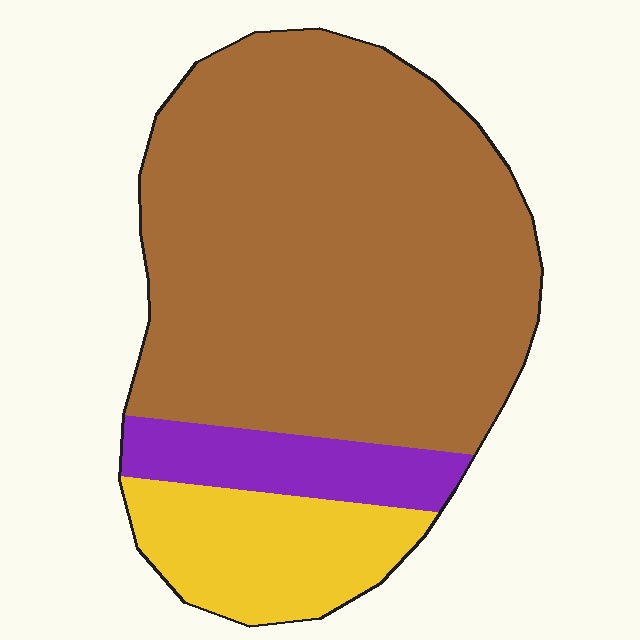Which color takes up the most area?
Brown, at roughly 75%.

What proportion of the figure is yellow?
Yellow covers around 15% of the figure.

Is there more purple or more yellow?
Yellow.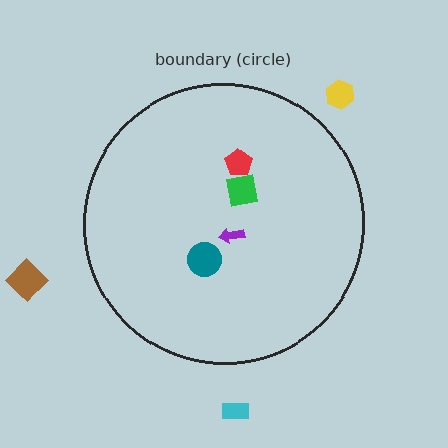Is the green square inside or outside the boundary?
Inside.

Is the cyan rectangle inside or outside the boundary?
Outside.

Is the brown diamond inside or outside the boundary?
Outside.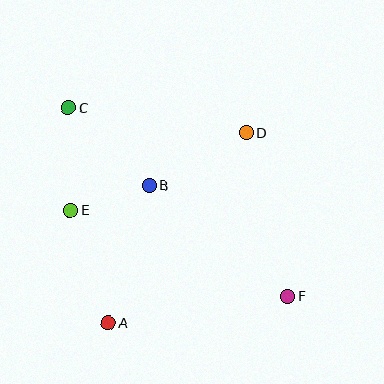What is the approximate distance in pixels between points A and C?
The distance between A and C is approximately 219 pixels.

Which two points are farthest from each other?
Points C and F are farthest from each other.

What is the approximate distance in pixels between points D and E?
The distance between D and E is approximately 192 pixels.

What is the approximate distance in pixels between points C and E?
The distance between C and E is approximately 103 pixels.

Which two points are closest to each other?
Points B and E are closest to each other.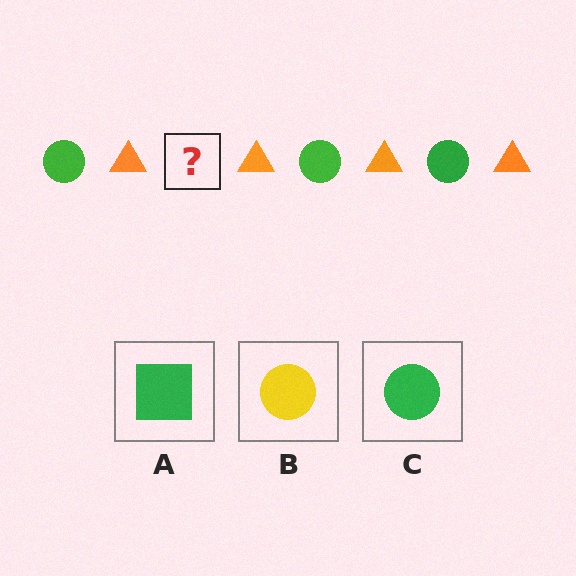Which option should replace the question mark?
Option C.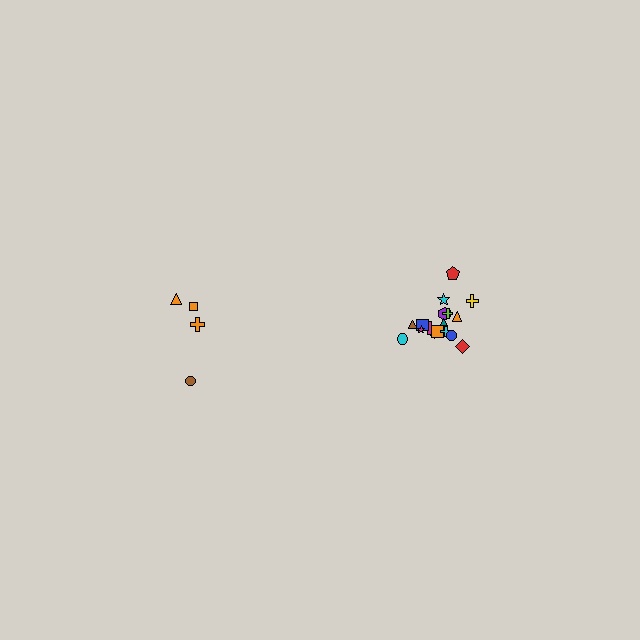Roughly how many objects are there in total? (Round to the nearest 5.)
Roughly 20 objects in total.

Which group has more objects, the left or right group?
The right group.